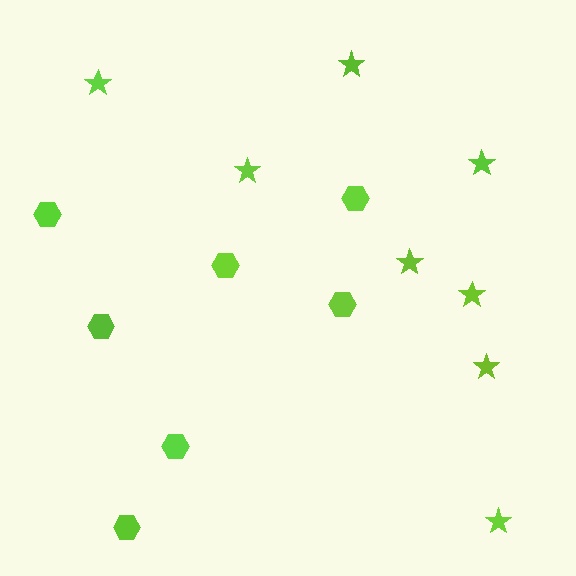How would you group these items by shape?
There are 2 groups: one group of stars (8) and one group of hexagons (7).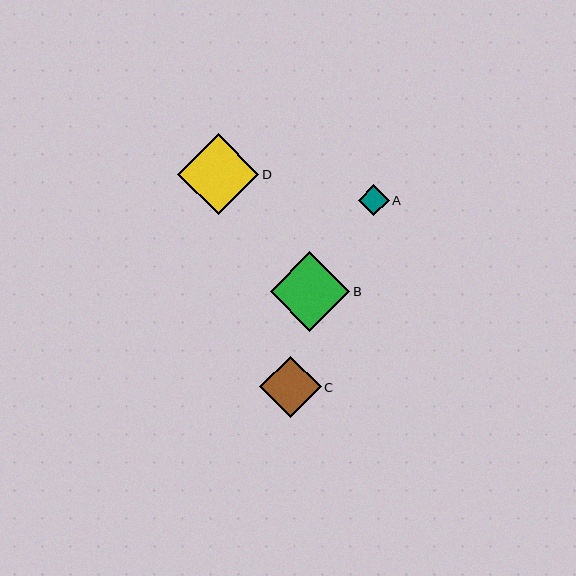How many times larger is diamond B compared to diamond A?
Diamond B is approximately 2.6 times the size of diamond A.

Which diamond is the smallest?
Diamond A is the smallest with a size of approximately 31 pixels.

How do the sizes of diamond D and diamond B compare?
Diamond D and diamond B are approximately the same size.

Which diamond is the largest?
Diamond D is the largest with a size of approximately 82 pixels.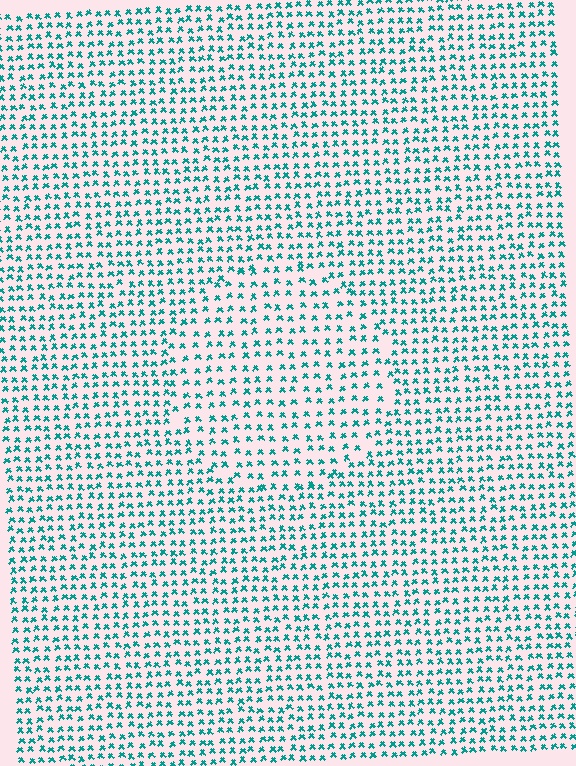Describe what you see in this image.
The image contains small teal elements arranged at two different densities. A circle-shaped region is visible where the elements are less densely packed than the surrounding area.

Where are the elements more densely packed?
The elements are more densely packed outside the circle boundary.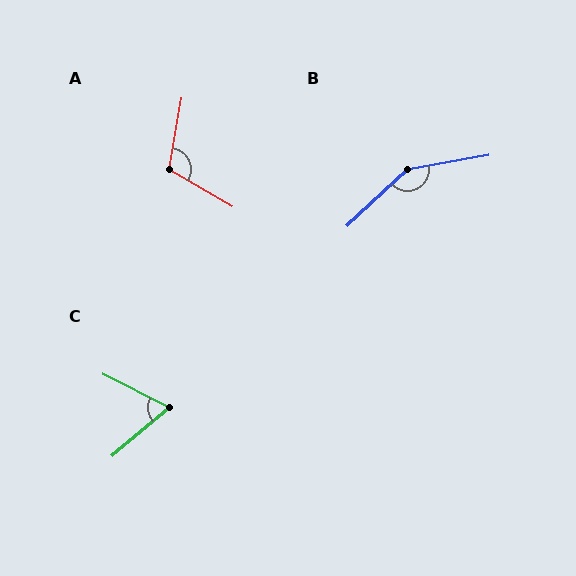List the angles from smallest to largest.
C (67°), A (111°), B (147°).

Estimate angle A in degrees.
Approximately 111 degrees.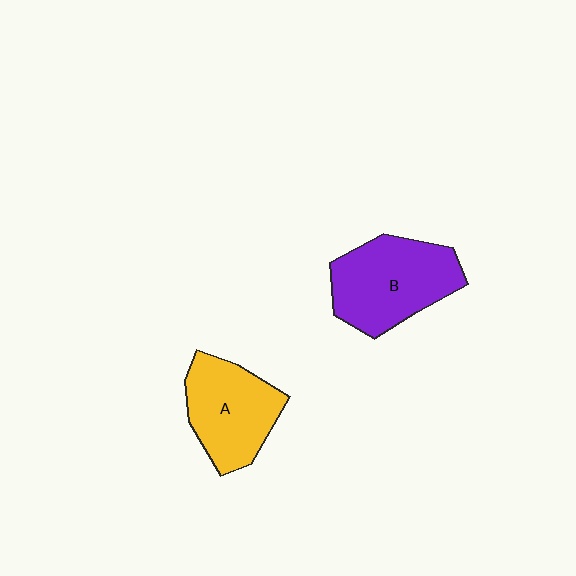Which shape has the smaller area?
Shape A (yellow).